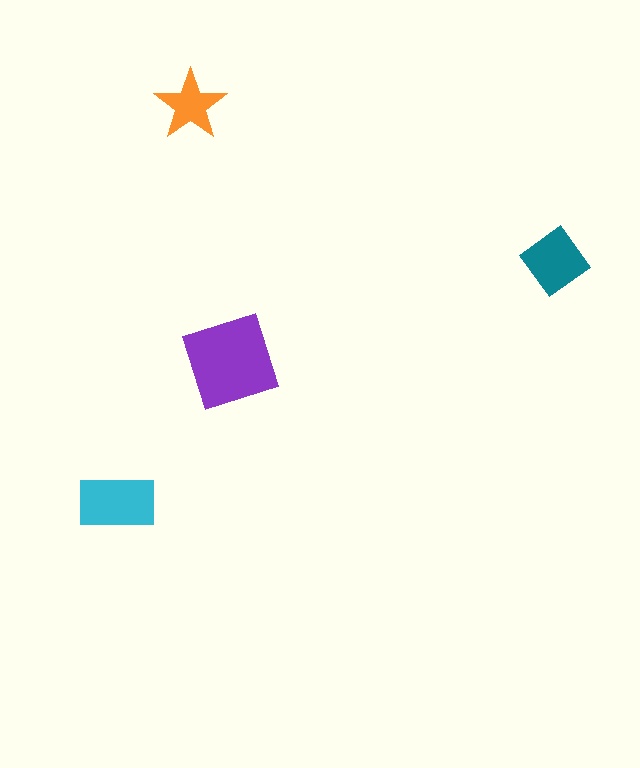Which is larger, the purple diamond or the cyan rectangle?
The purple diamond.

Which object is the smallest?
The orange star.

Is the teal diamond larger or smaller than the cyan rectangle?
Smaller.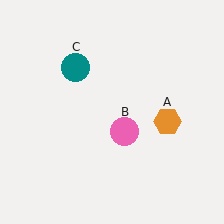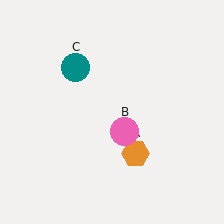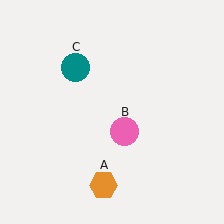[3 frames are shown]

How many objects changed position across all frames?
1 object changed position: orange hexagon (object A).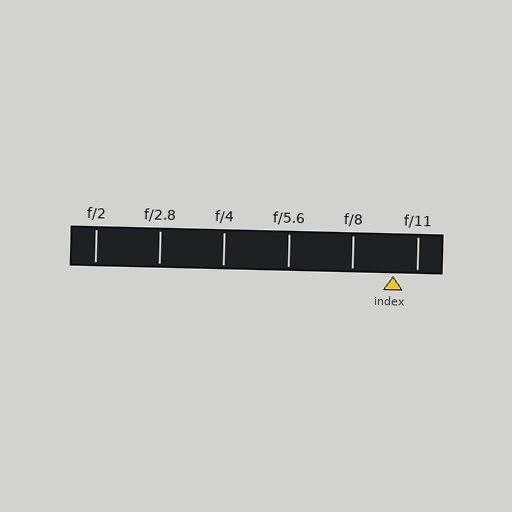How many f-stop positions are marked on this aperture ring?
There are 6 f-stop positions marked.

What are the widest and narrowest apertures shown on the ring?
The widest aperture shown is f/2 and the narrowest is f/11.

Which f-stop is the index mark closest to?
The index mark is closest to f/11.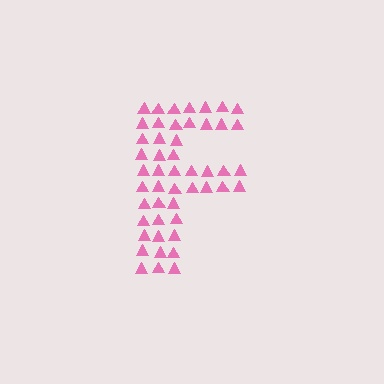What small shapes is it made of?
It is made of small triangles.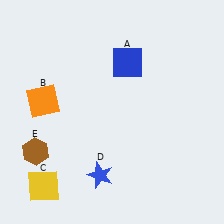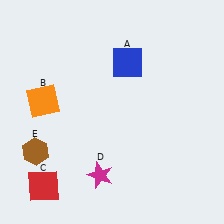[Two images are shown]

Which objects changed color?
C changed from yellow to red. D changed from blue to magenta.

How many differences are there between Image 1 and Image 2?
There are 2 differences between the two images.